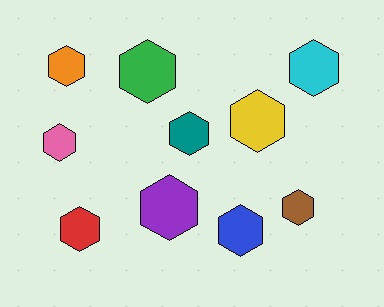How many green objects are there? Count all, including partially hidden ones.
There is 1 green object.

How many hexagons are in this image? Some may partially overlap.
There are 10 hexagons.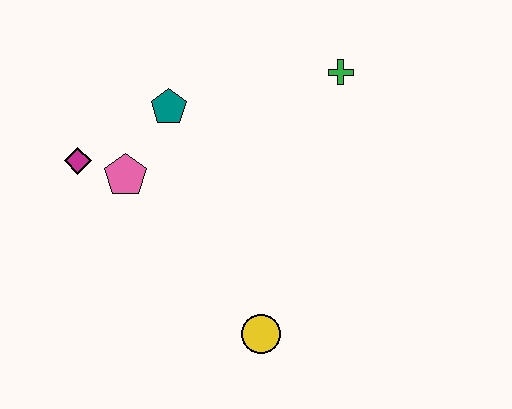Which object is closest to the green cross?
The teal pentagon is closest to the green cross.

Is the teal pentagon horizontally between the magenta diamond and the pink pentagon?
No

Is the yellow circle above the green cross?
No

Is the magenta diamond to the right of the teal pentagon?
No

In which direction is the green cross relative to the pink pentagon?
The green cross is to the right of the pink pentagon.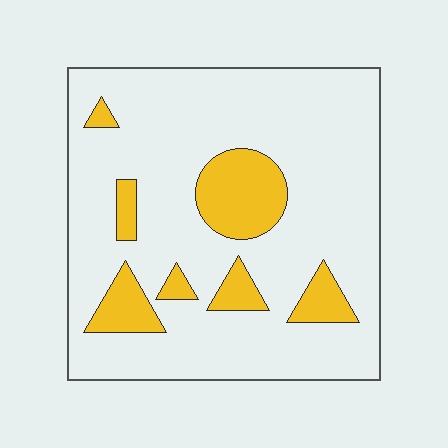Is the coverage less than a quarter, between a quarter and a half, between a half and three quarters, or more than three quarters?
Less than a quarter.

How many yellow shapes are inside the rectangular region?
7.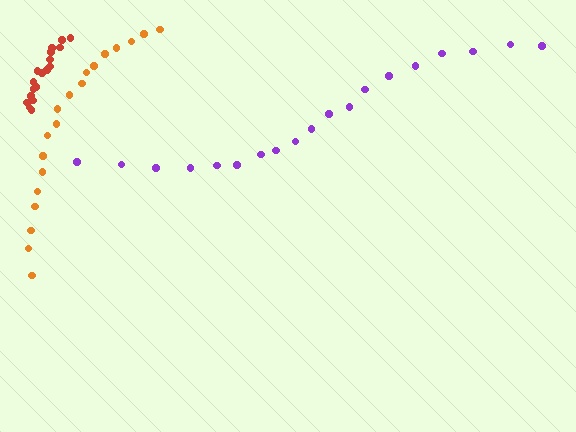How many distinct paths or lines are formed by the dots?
There are 3 distinct paths.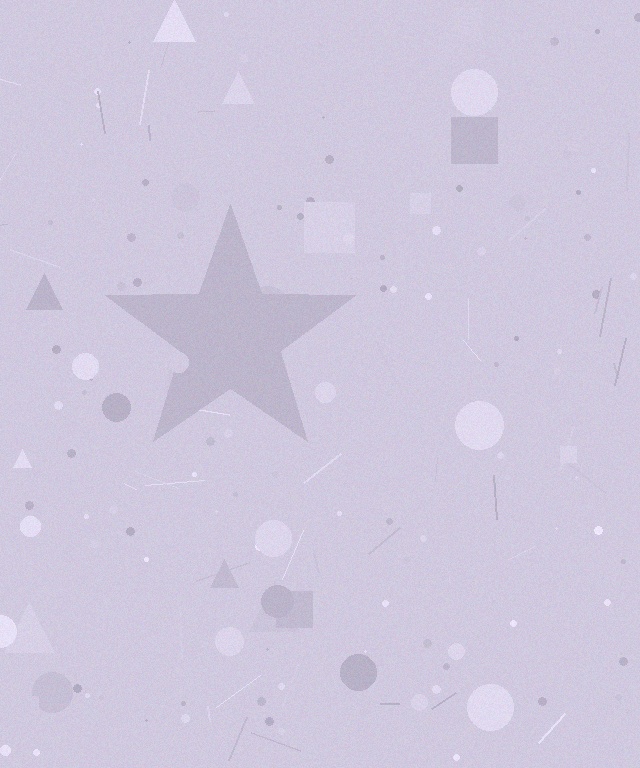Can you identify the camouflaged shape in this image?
The camouflaged shape is a star.